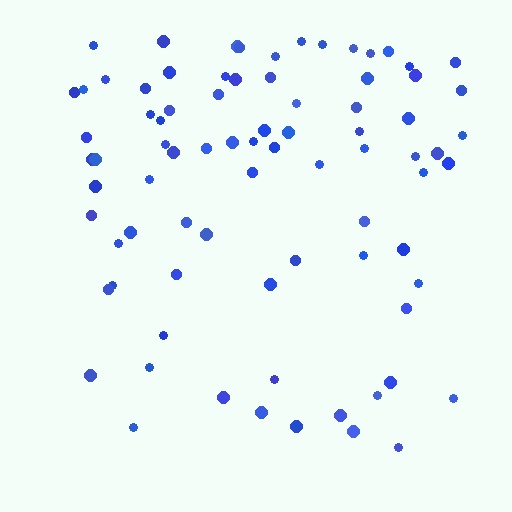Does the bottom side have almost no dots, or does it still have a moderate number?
Still a moderate number, just noticeably fewer than the top.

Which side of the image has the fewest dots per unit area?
The bottom.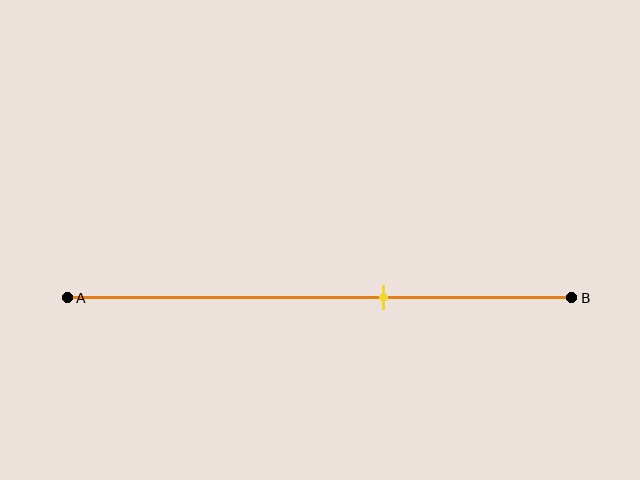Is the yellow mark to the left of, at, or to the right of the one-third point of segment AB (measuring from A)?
The yellow mark is to the right of the one-third point of segment AB.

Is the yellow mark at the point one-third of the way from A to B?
No, the mark is at about 65% from A, not at the 33% one-third point.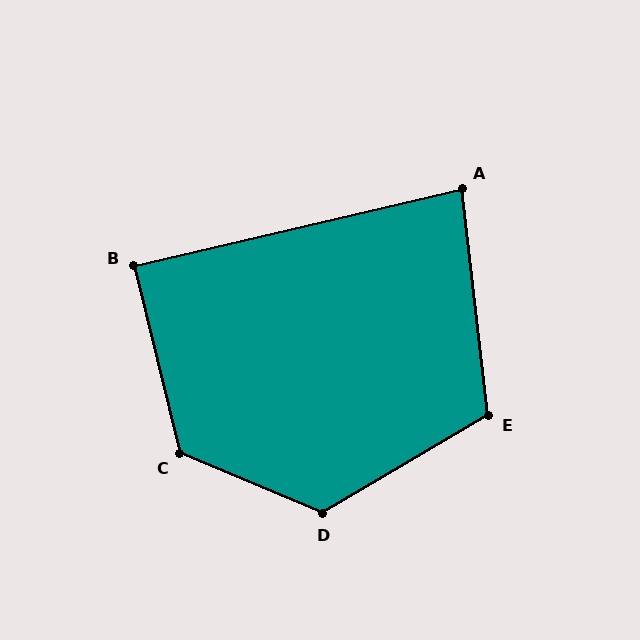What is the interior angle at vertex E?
Approximately 114 degrees (obtuse).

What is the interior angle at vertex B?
Approximately 90 degrees (approximately right).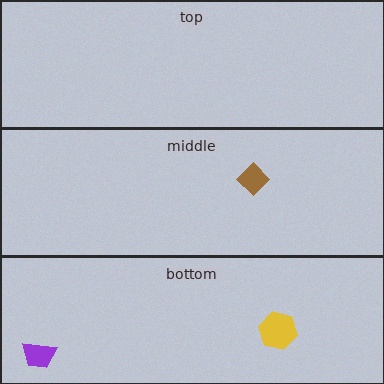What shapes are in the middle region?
The brown diamond.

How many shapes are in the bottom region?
2.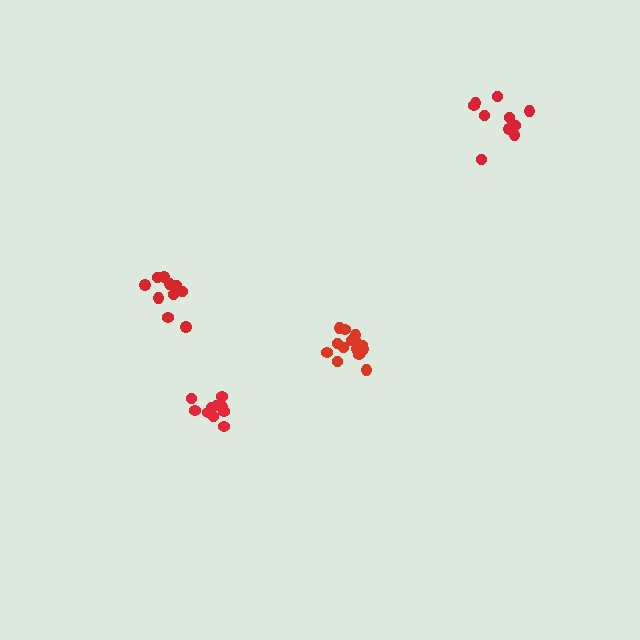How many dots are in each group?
Group 1: 10 dots, Group 2: 14 dots, Group 3: 10 dots, Group 4: 10 dots (44 total).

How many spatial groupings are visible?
There are 4 spatial groupings.